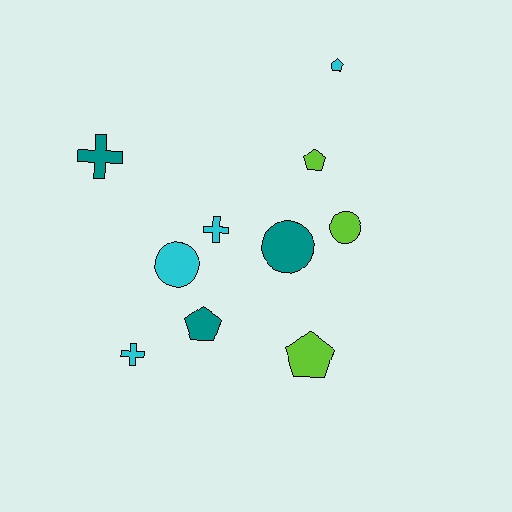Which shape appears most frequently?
Pentagon, with 4 objects.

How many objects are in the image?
There are 10 objects.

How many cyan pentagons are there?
There is 1 cyan pentagon.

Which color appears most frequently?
Cyan, with 4 objects.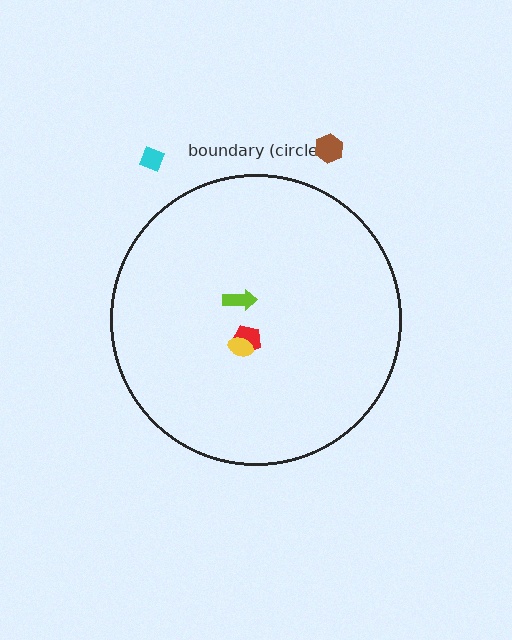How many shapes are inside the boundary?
3 inside, 2 outside.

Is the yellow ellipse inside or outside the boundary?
Inside.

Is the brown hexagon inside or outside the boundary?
Outside.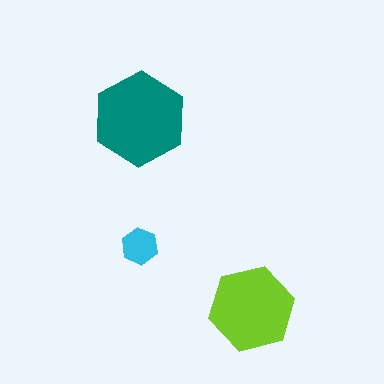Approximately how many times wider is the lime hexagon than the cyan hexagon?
About 2.5 times wider.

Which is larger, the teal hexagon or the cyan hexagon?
The teal one.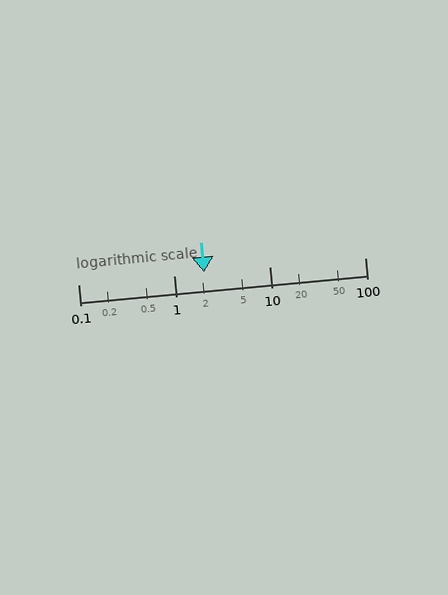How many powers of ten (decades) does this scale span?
The scale spans 3 decades, from 0.1 to 100.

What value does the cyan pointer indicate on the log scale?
The pointer indicates approximately 2.1.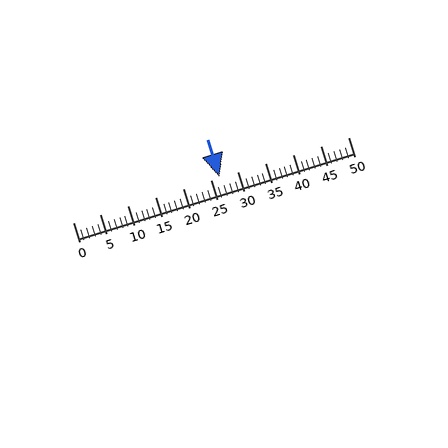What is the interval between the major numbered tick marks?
The major tick marks are spaced 5 units apart.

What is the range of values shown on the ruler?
The ruler shows values from 0 to 50.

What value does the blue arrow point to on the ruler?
The blue arrow points to approximately 27.